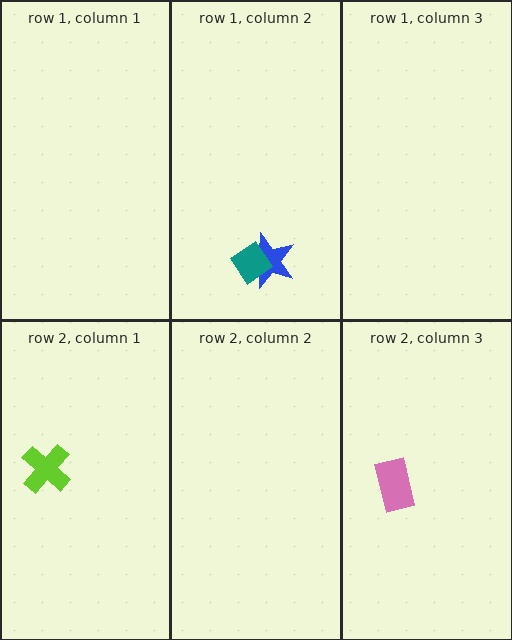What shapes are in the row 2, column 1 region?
The lime cross.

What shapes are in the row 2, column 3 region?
The pink rectangle.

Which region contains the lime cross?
The row 2, column 1 region.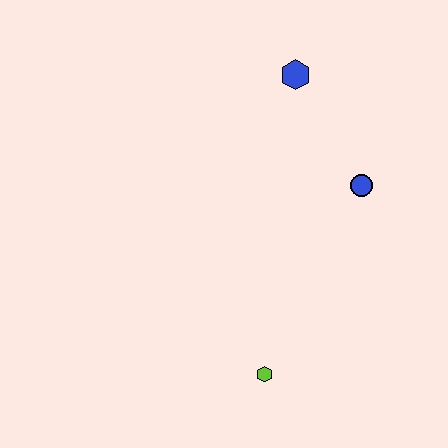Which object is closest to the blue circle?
The blue hexagon is closest to the blue circle.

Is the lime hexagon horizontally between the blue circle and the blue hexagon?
No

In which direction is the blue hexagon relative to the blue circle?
The blue hexagon is above the blue circle.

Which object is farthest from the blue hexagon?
The lime hexagon is farthest from the blue hexagon.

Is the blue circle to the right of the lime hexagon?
Yes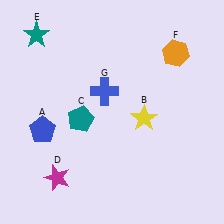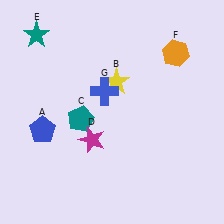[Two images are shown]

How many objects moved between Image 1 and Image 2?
2 objects moved between the two images.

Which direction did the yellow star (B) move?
The yellow star (B) moved up.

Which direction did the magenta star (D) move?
The magenta star (D) moved up.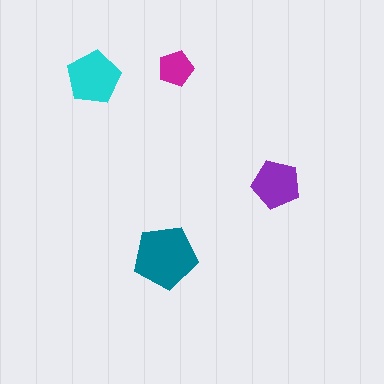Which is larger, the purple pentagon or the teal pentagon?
The teal one.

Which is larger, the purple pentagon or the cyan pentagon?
The cyan one.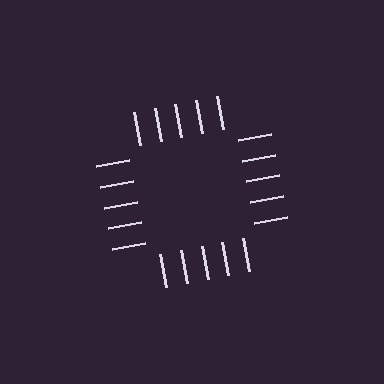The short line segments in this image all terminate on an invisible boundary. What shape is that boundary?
An illusory square — the line segments terminate on its edges but no continuous stroke is drawn.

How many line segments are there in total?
20 — 5 along each of the 4 edges.